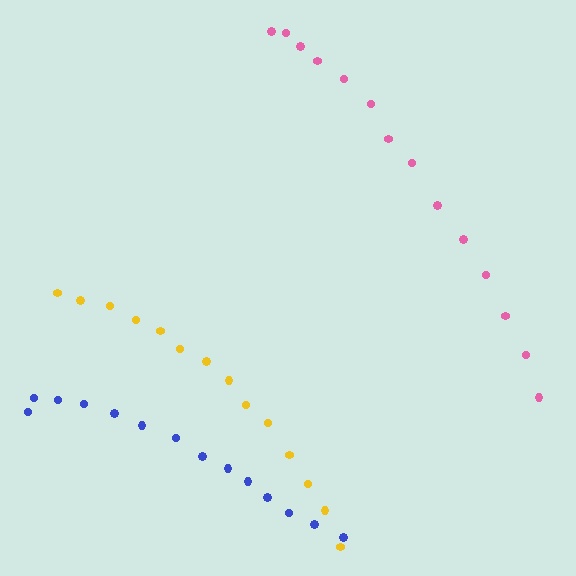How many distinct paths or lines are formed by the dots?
There are 3 distinct paths.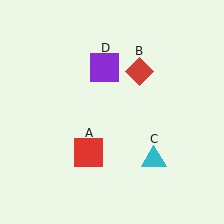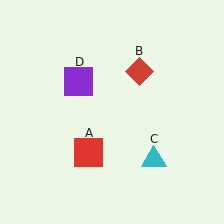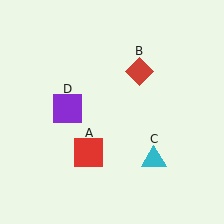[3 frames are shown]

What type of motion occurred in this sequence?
The purple square (object D) rotated counterclockwise around the center of the scene.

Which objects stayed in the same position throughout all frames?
Red square (object A) and red diamond (object B) and cyan triangle (object C) remained stationary.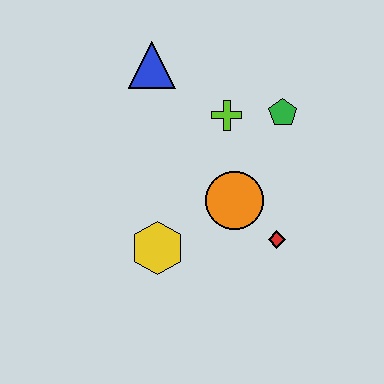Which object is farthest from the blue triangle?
The red diamond is farthest from the blue triangle.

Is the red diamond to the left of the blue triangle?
No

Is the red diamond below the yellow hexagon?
No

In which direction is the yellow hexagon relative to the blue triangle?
The yellow hexagon is below the blue triangle.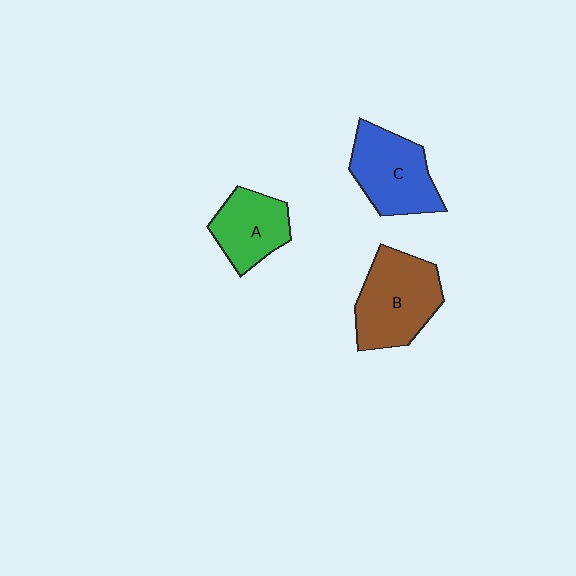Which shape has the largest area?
Shape B (brown).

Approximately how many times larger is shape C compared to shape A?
Approximately 1.3 times.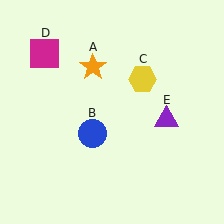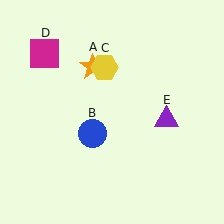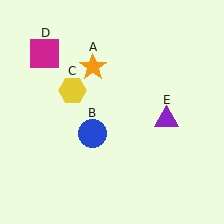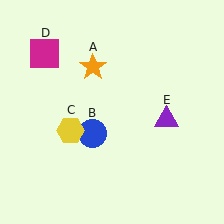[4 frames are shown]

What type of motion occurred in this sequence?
The yellow hexagon (object C) rotated counterclockwise around the center of the scene.